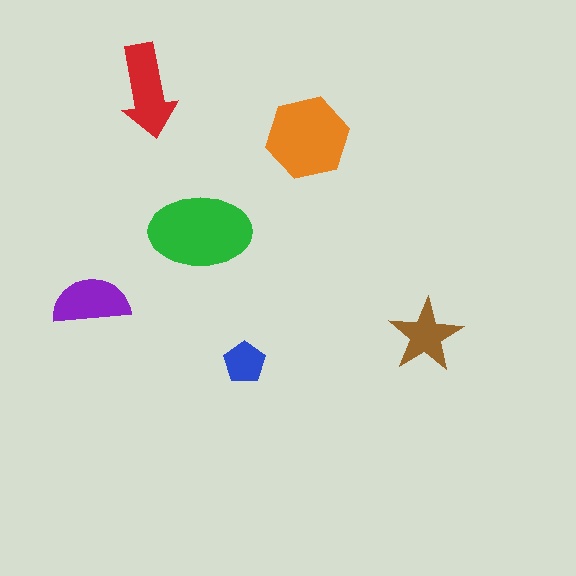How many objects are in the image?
There are 6 objects in the image.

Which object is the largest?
The green ellipse.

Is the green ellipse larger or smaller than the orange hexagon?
Larger.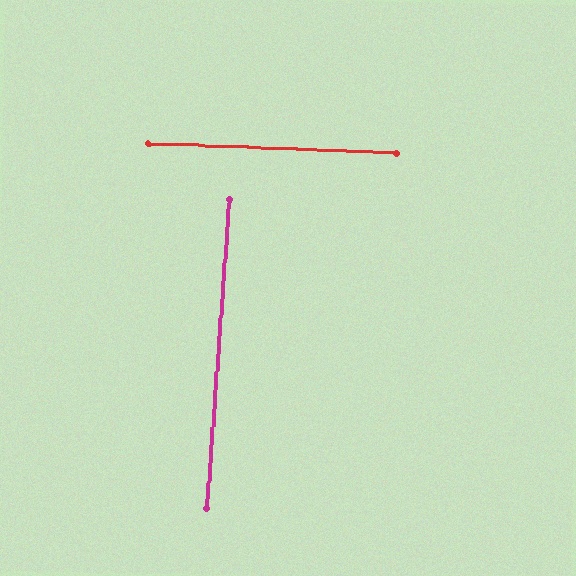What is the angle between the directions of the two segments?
Approximately 88 degrees.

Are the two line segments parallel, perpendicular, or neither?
Perpendicular — they meet at approximately 88°.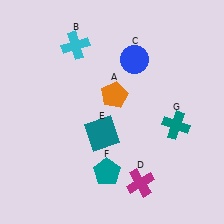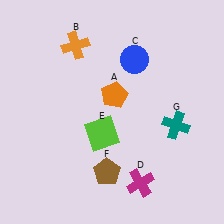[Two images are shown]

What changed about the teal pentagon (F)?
In Image 1, F is teal. In Image 2, it changed to brown.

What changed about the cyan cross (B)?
In Image 1, B is cyan. In Image 2, it changed to orange.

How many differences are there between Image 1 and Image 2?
There are 3 differences between the two images.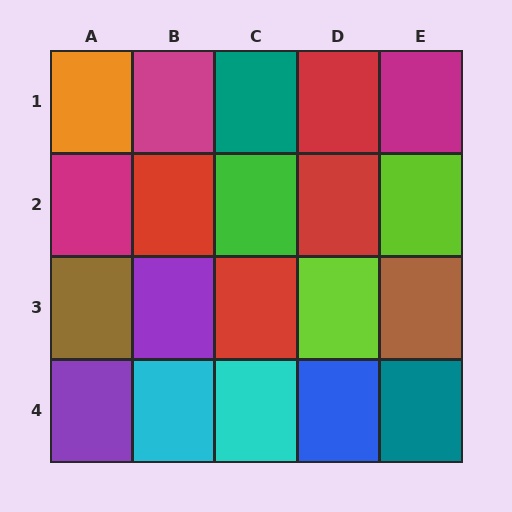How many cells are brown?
2 cells are brown.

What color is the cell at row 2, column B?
Red.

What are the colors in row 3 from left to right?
Brown, purple, red, lime, brown.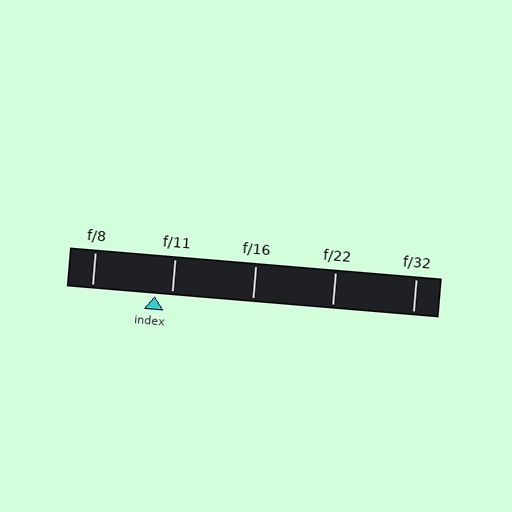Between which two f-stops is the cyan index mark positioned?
The index mark is between f/8 and f/11.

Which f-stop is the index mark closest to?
The index mark is closest to f/11.